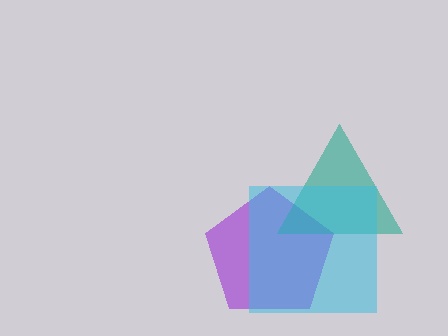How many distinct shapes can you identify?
There are 3 distinct shapes: a purple pentagon, a teal triangle, a cyan square.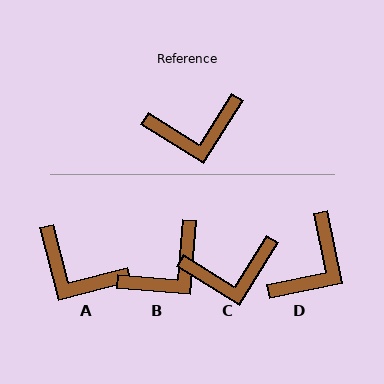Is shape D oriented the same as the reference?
No, it is off by about 43 degrees.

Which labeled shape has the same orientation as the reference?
C.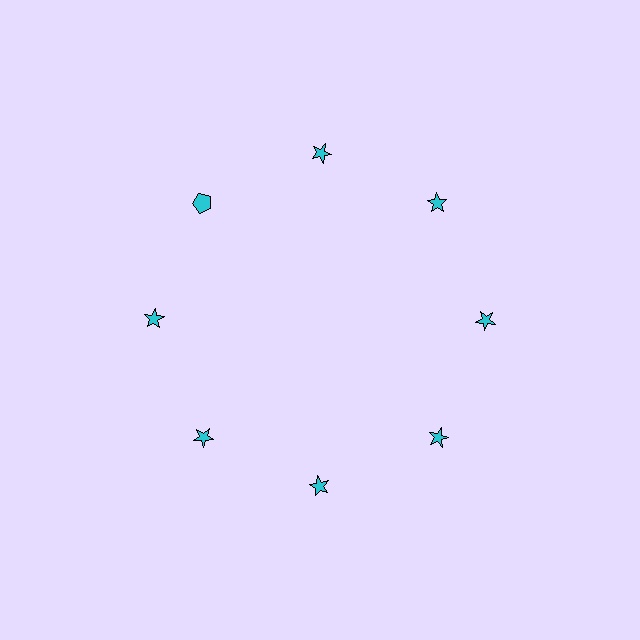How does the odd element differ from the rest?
It has a different shape: pentagon instead of star.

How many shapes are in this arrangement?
There are 8 shapes arranged in a ring pattern.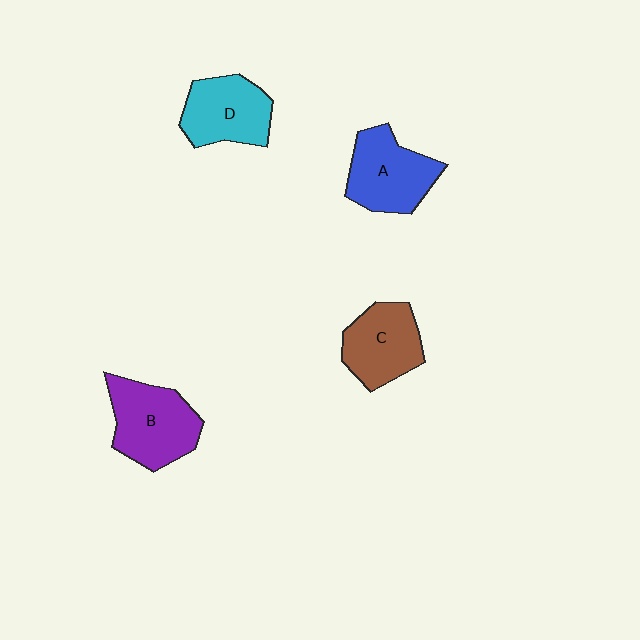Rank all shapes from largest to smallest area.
From largest to smallest: B (purple), A (blue), D (cyan), C (brown).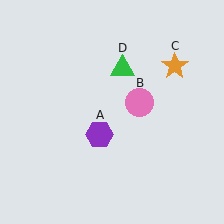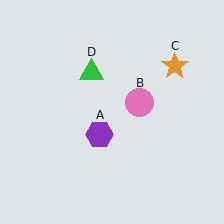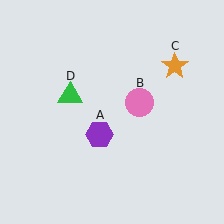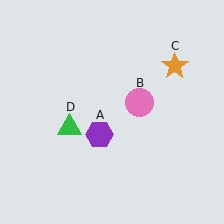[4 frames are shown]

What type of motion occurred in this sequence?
The green triangle (object D) rotated counterclockwise around the center of the scene.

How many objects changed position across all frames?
1 object changed position: green triangle (object D).